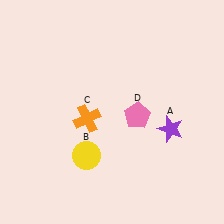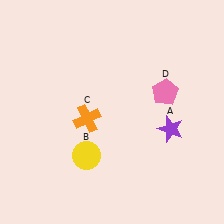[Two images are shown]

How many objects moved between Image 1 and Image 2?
1 object moved between the two images.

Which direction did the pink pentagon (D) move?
The pink pentagon (D) moved right.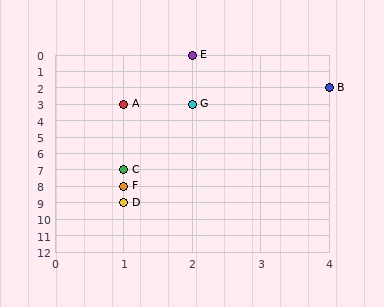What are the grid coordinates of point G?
Point G is at grid coordinates (2, 3).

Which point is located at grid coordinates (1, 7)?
Point C is at (1, 7).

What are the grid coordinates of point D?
Point D is at grid coordinates (1, 9).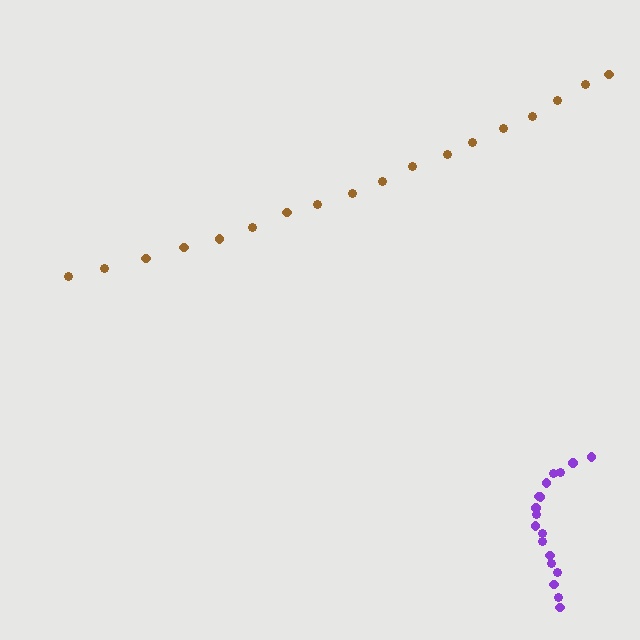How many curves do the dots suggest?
There are 2 distinct paths.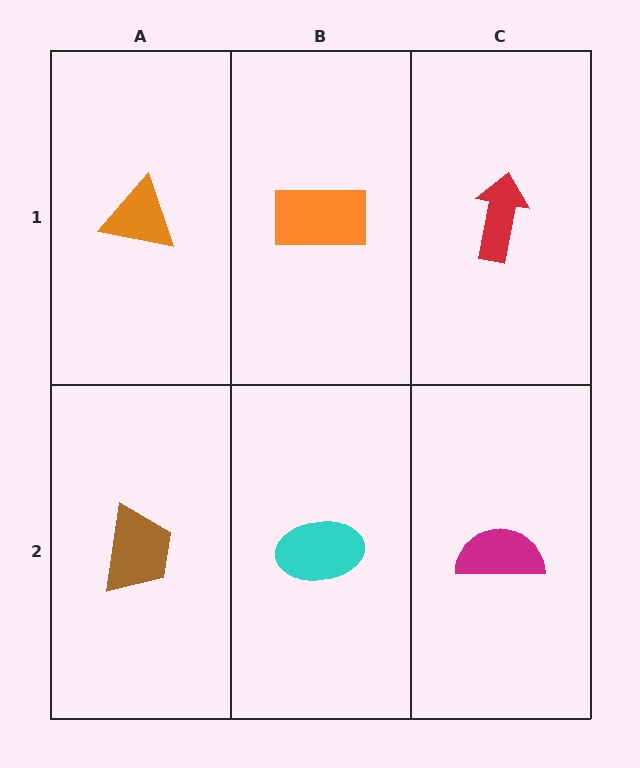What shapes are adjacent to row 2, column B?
An orange rectangle (row 1, column B), a brown trapezoid (row 2, column A), a magenta semicircle (row 2, column C).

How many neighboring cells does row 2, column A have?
2.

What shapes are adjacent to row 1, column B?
A cyan ellipse (row 2, column B), an orange triangle (row 1, column A), a red arrow (row 1, column C).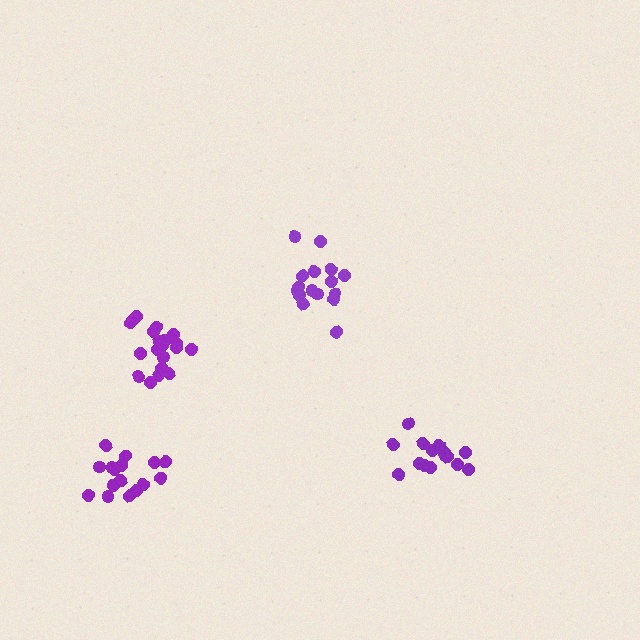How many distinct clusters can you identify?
There are 4 distinct clusters.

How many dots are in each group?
Group 1: 16 dots, Group 2: 16 dots, Group 3: 15 dots, Group 4: 20 dots (67 total).